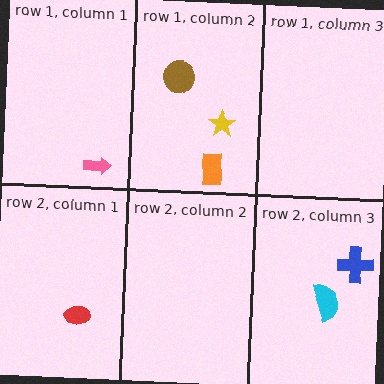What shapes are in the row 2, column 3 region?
The blue cross, the cyan semicircle.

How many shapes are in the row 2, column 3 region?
2.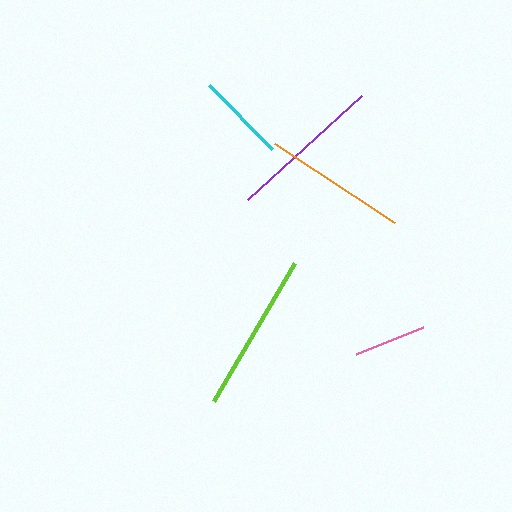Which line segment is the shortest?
The pink line is the shortest at approximately 72 pixels.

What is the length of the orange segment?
The orange segment is approximately 144 pixels long.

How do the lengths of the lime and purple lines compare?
The lime and purple lines are approximately the same length.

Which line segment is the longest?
The lime line is the longest at approximately 159 pixels.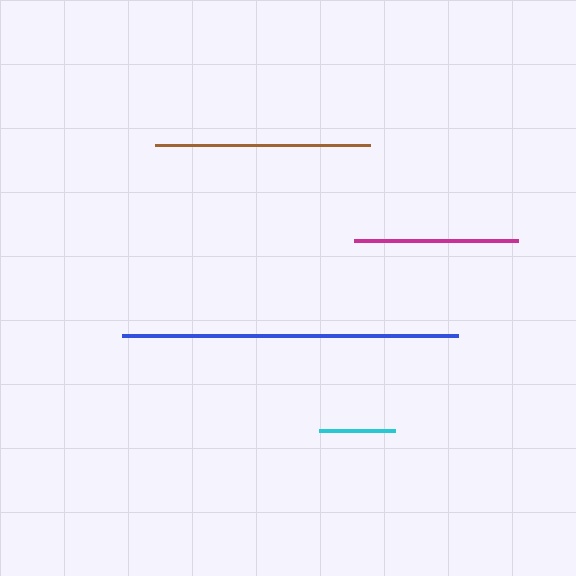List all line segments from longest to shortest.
From longest to shortest: blue, brown, magenta, cyan.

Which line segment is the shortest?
The cyan line is the shortest at approximately 76 pixels.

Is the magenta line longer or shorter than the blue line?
The blue line is longer than the magenta line.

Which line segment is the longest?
The blue line is the longest at approximately 335 pixels.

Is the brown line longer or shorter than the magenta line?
The brown line is longer than the magenta line.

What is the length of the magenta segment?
The magenta segment is approximately 164 pixels long.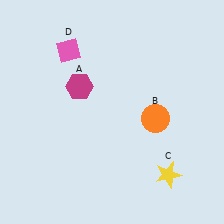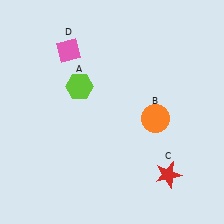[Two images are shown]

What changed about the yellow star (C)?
In Image 1, C is yellow. In Image 2, it changed to red.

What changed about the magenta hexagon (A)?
In Image 1, A is magenta. In Image 2, it changed to lime.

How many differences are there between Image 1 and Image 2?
There are 2 differences between the two images.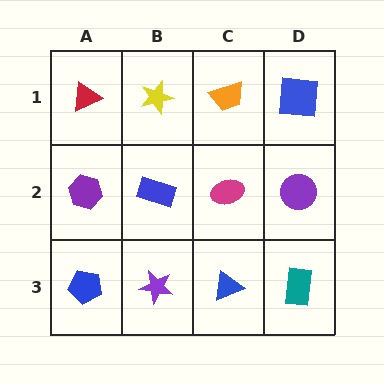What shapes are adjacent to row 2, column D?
A blue square (row 1, column D), a teal rectangle (row 3, column D), a magenta ellipse (row 2, column C).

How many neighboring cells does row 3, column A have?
2.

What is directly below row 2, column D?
A teal rectangle.